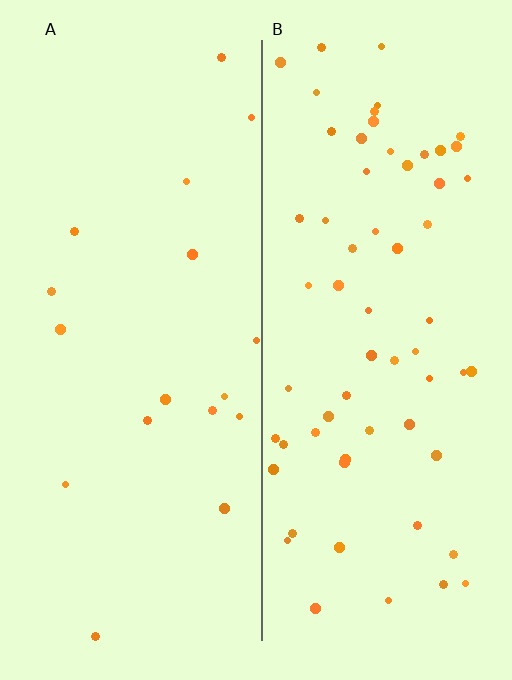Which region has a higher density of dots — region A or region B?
B (the right).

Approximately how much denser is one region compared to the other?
Approximately 3.6× — region B over region A.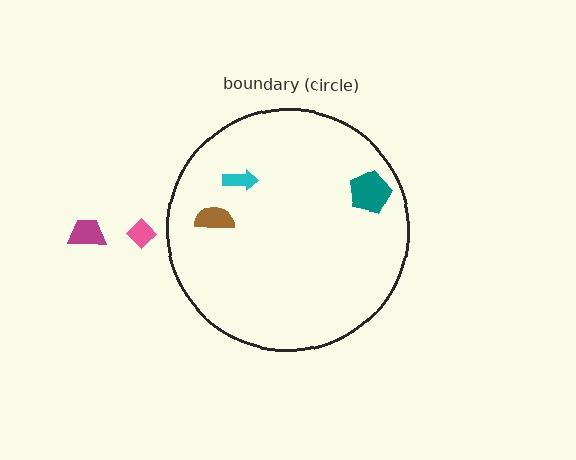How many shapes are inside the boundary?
3 inside, 2 outside.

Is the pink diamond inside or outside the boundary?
Outside.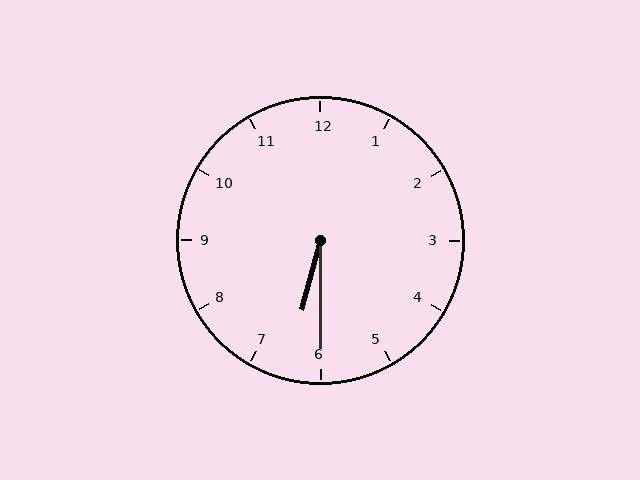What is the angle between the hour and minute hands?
Approximately 15 degrees.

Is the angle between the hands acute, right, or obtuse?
It is acute.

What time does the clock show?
6:30.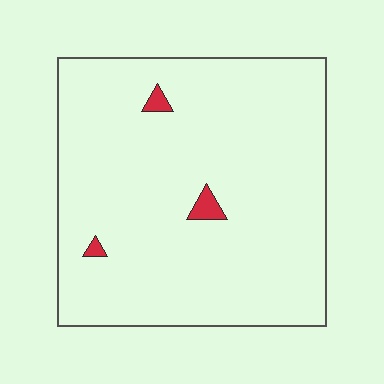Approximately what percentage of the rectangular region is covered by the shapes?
Approximately 0%.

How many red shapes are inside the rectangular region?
3.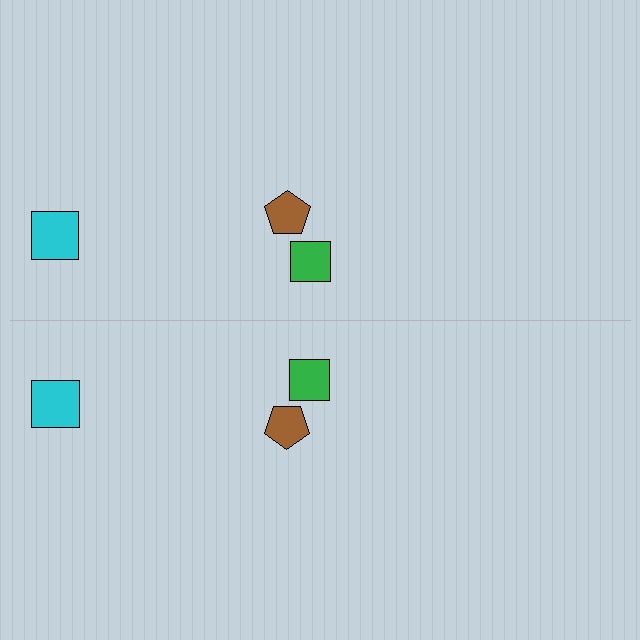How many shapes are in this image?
There are 6 shapes in this image.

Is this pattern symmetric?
Yes, this pattern has bilateral (reflection) symmetry.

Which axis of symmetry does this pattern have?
The pattern has a horizontal axis of symmetry running through the center of the image.